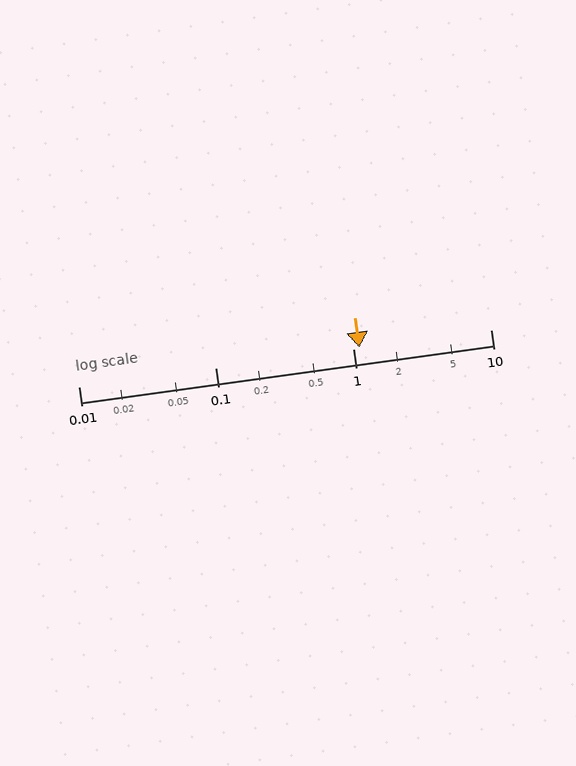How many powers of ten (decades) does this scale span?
The scale spans 3 decades, from 0.01 to 10.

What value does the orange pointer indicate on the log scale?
The pointer indicates approximately 1.1.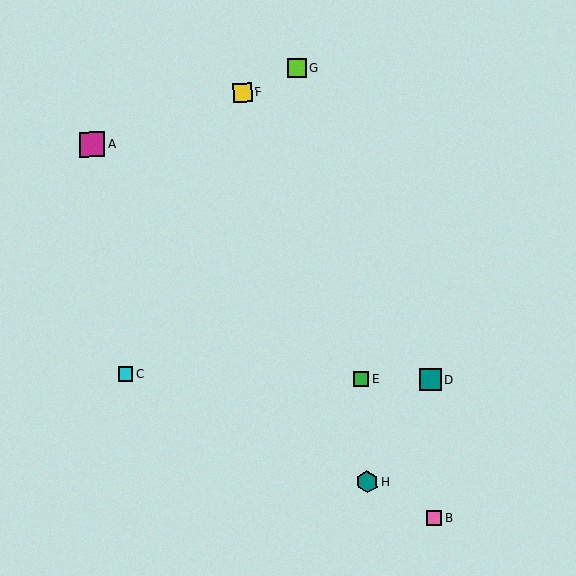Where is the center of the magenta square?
The center of the magenta square is at (92, 144).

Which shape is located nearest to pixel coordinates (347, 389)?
The green square (labeled E) at (361, 379) is nearest to that location.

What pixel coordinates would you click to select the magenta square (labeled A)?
Click at (92, 144) to select the magenta square A.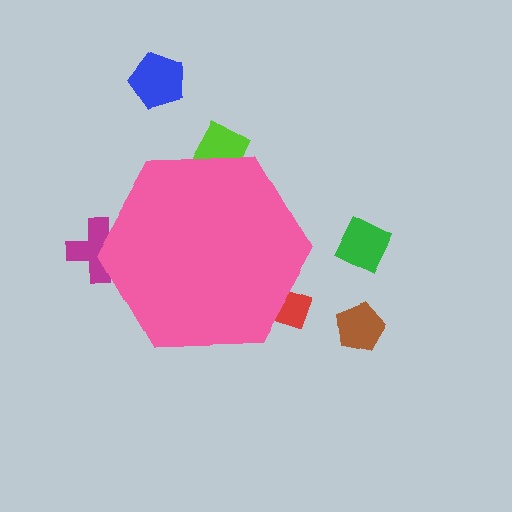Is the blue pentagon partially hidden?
No, the blue pentagon is fully visible.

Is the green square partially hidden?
No, the green square is fully visible.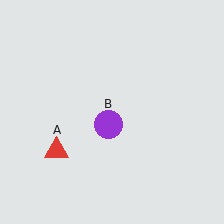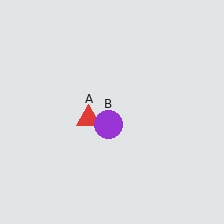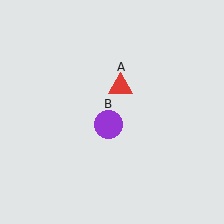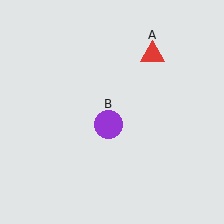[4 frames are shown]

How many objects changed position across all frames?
1 object changed position: red triangle (object A).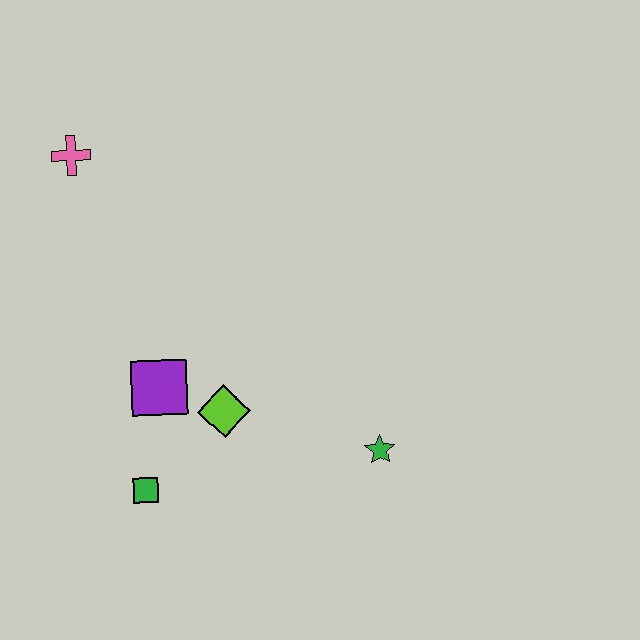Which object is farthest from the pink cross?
The green star is farthest from the pink cross.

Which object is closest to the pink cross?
The purple square is closest to the pink cross.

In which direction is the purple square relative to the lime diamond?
The purple square is to the left of the lime diamond.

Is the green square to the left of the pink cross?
No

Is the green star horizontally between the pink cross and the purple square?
No